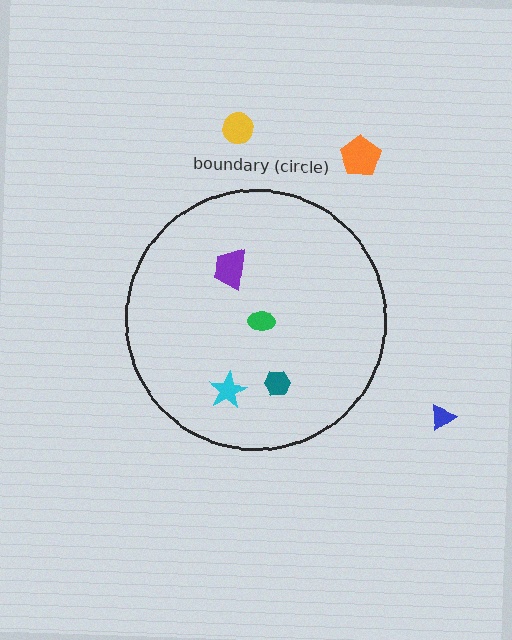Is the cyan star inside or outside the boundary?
Inside.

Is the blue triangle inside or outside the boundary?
Outside.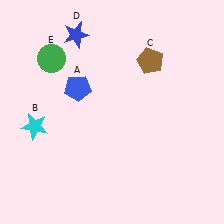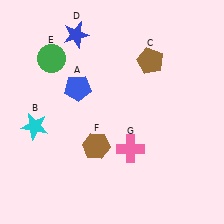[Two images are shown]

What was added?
A brown hexagon (F), a pink cross (G) were added in Image 2.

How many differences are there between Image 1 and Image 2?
There are 2 differences between the two images.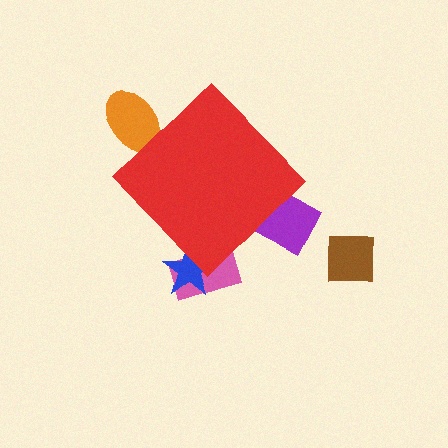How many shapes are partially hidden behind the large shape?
4 shapes are partially hidden.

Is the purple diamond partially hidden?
Yes, the purple diamond is partially hidden behind the red diamond.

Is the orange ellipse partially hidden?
Yes, the orange ellipse is partially hidden behind the red diamond.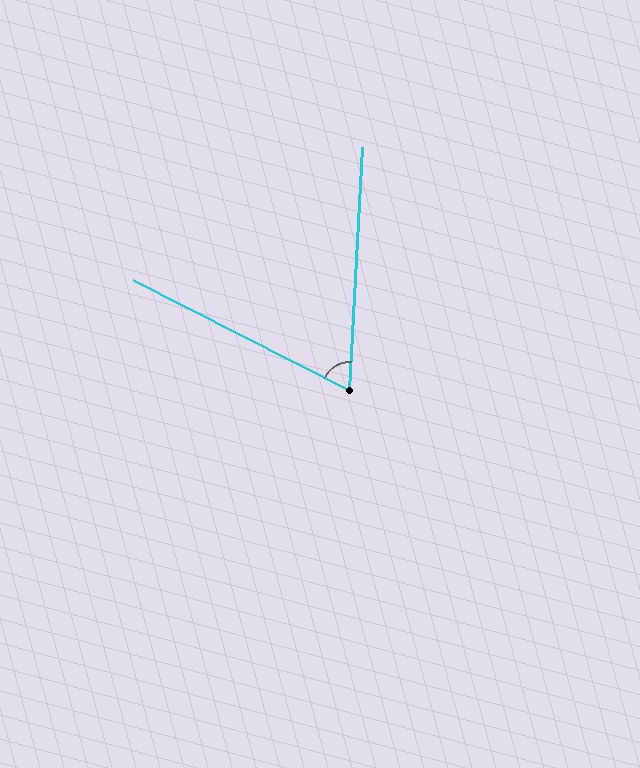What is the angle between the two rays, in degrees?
Approximately 66 degrees.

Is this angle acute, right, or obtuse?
It is acute.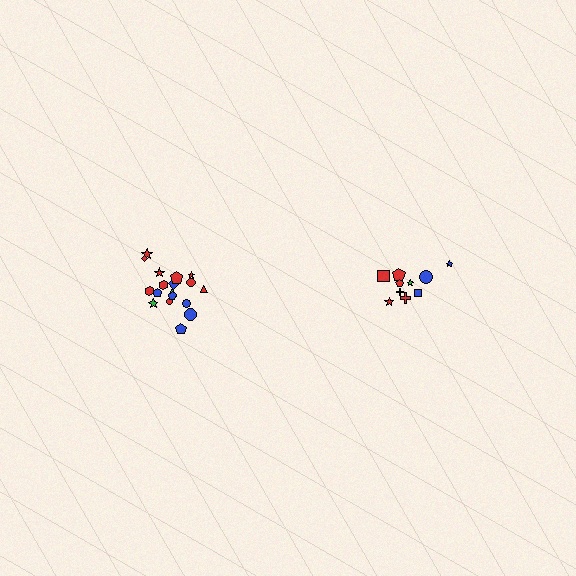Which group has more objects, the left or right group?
The left group.